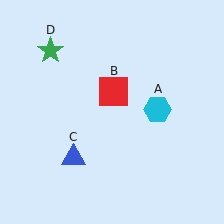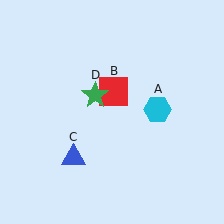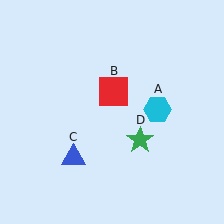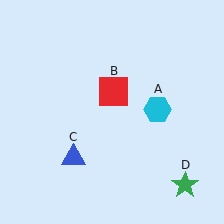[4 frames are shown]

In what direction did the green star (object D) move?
The green star (object D) moved down and to the right.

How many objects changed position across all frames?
1 object changed position: green star (object D).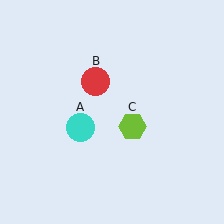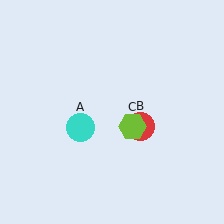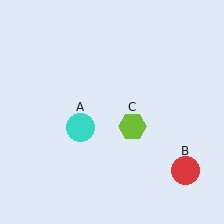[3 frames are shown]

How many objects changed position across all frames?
1 object changed position: red circle (object B).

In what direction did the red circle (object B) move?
The red circle (object B) moved down and to the right.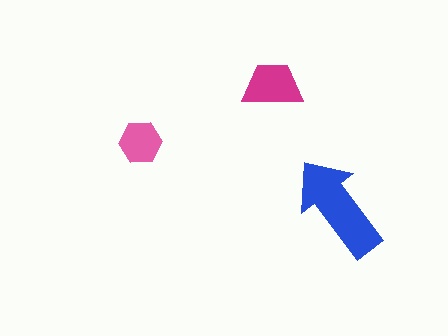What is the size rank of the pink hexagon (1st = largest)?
3rd.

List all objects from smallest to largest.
The pink hexagon, the magenta trapezoid, the blue arrow.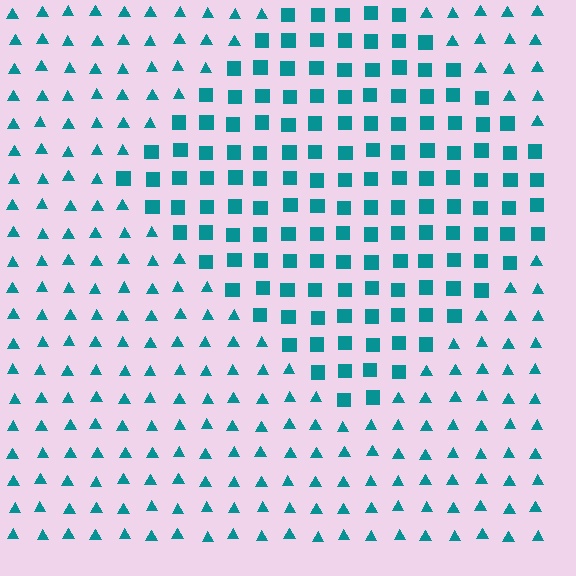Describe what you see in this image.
The image is filled with small teal elements arranged in a uniform grid. A diamond-shaped region contains squares, while the surrounding area contains triangles. The boundary is defined purely by the change in element shape.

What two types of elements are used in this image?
The image uses squares inside the diamond region and triangles outside it.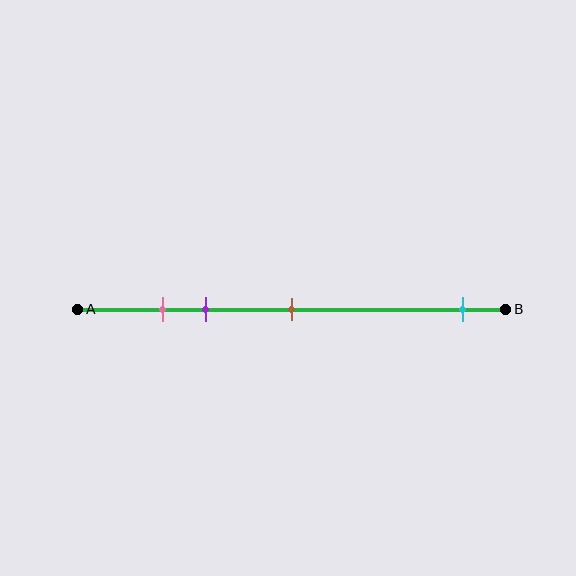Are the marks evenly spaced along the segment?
No, the marks are not evenly spaced.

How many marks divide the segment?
There are 4 marks dividing the segment.